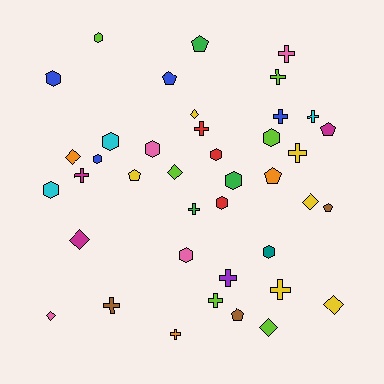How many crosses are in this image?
There are 13 crosses.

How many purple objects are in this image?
There is 1 purple object.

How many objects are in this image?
There are 40 objects.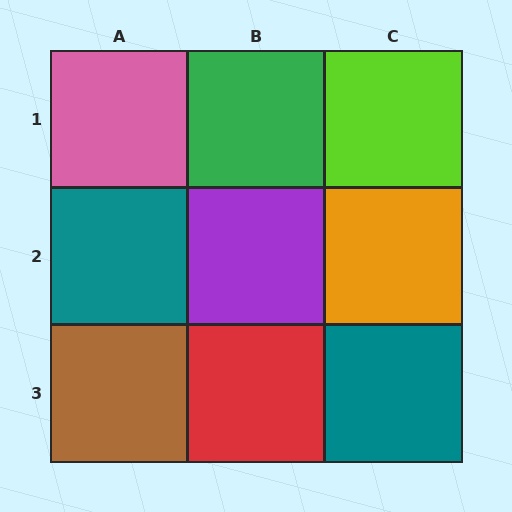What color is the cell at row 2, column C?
Orange.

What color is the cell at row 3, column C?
Teal.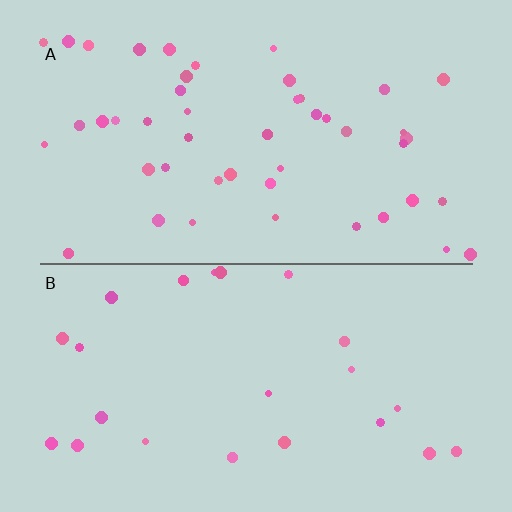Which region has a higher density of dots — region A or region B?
A (the top).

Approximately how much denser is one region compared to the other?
Approximately 2.0× — region A over region B.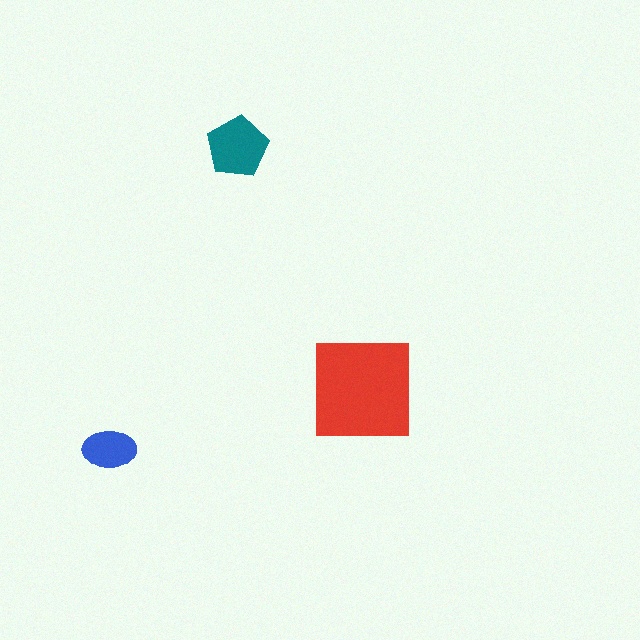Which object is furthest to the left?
The blue ellipse is leftmost.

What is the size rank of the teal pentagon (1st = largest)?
2nd.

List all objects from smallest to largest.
The blue ellipse, the teal pentagon, the red square.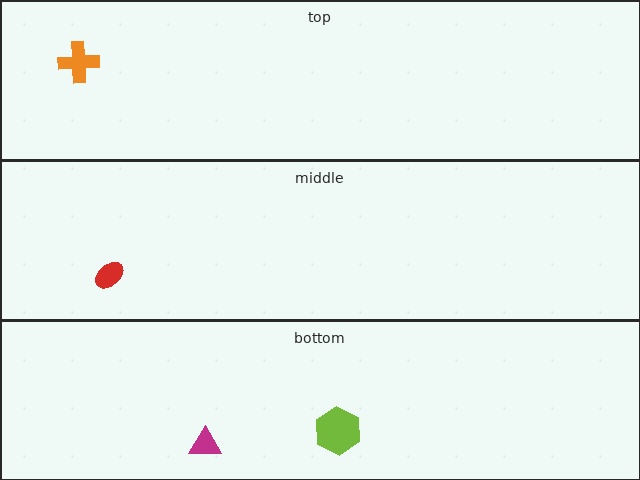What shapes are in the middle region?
The red ellipse.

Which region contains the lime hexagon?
The bottom region.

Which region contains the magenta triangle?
The bottom region.